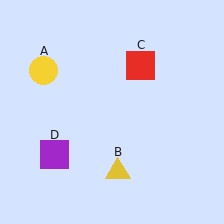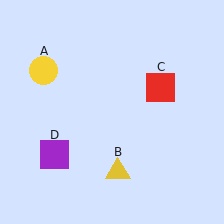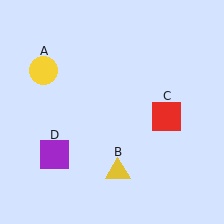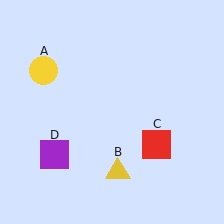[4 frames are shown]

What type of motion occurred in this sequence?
The red square (object C) rotated clockwise around the center of the scene.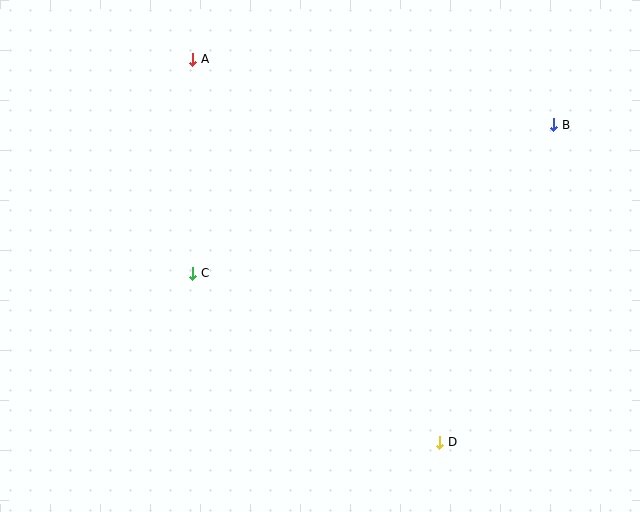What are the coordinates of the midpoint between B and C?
The midpoint between B and C is at (373, 199).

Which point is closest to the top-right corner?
Point B is closest to the top-right corner.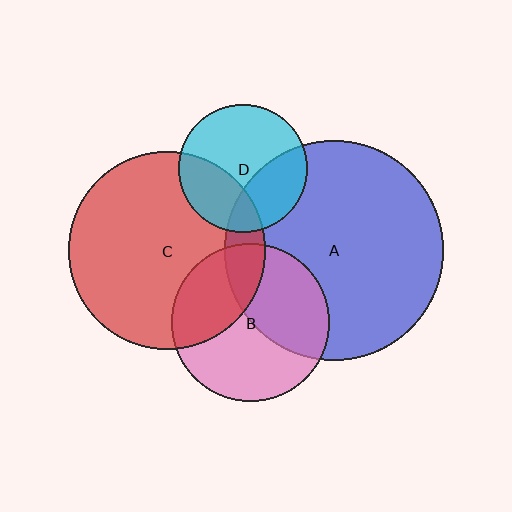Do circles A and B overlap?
Yes.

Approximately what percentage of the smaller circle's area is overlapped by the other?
Approximately 40%.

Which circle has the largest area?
Circle A (blue).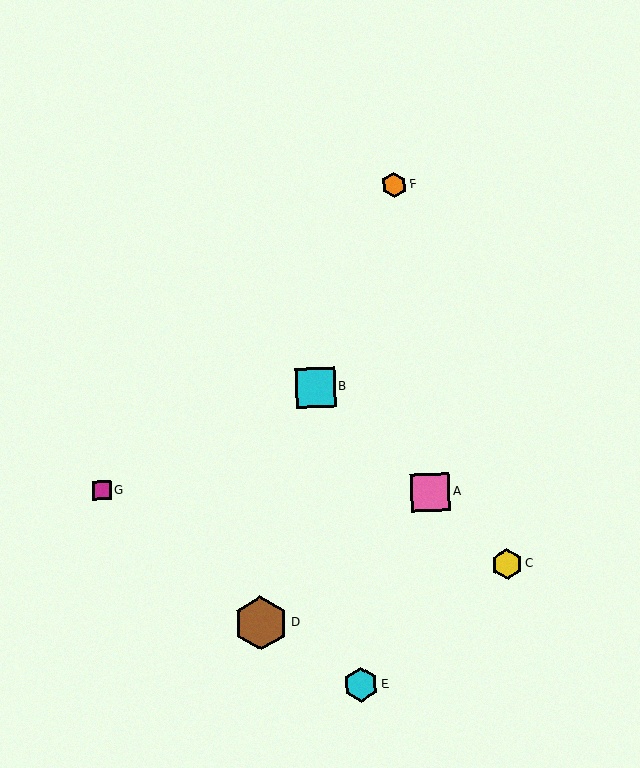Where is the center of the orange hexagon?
The center of the orange hexagon is at (394, 185).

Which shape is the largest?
The brown hexagon (labeled D) is the largest.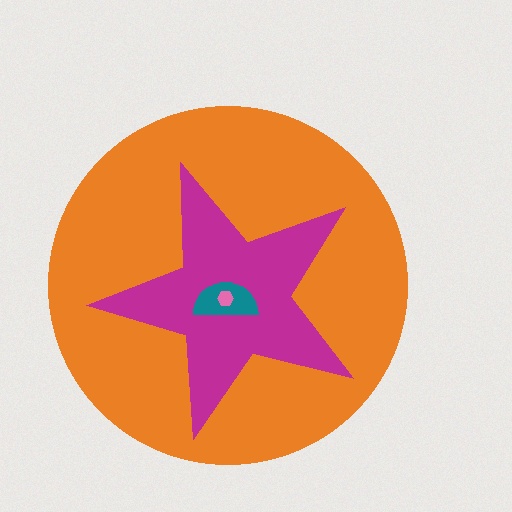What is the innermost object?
The pink hexagon.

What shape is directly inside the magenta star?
The teal semicircle.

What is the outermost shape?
The orange circle.